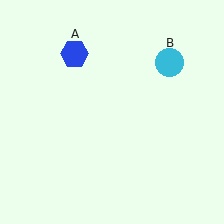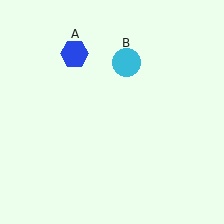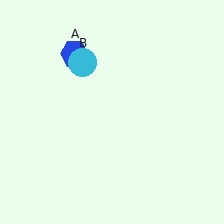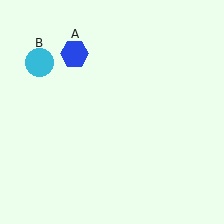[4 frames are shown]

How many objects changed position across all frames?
1 object changed position: cyan circle (object B).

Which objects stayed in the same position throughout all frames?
Blue hexagon (object A) remained stationary.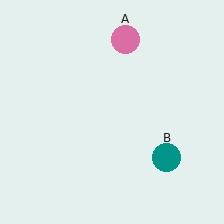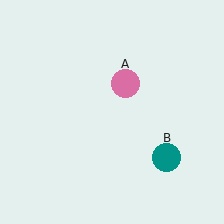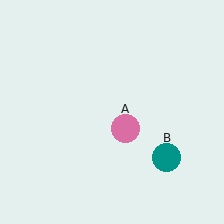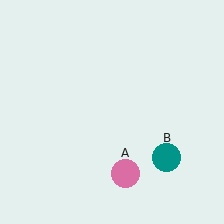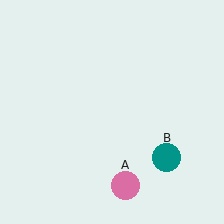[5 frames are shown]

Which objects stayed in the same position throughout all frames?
Teal circle (object B) remained stationary.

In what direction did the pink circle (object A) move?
The pink circle (object A) moved down.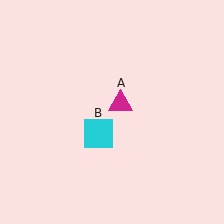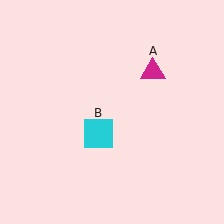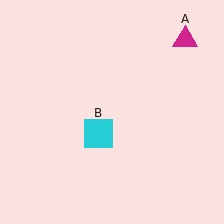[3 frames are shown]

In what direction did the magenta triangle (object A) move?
The magenta triangle (object A) moved up and to the right.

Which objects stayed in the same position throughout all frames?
Cyan square (object B) remained stationary.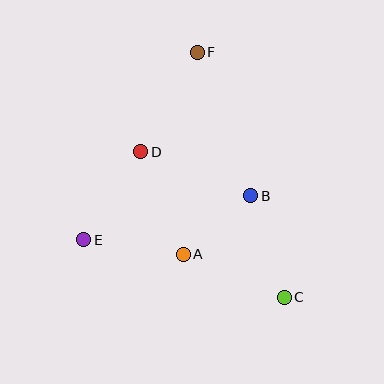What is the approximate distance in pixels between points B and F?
The distance between B and F is approximately 153 pixels.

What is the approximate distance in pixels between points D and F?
The distance between D and F is approximately 114 pixels.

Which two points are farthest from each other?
Points C and F are farthest from each other.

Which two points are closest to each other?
Points A and B are closest to each other.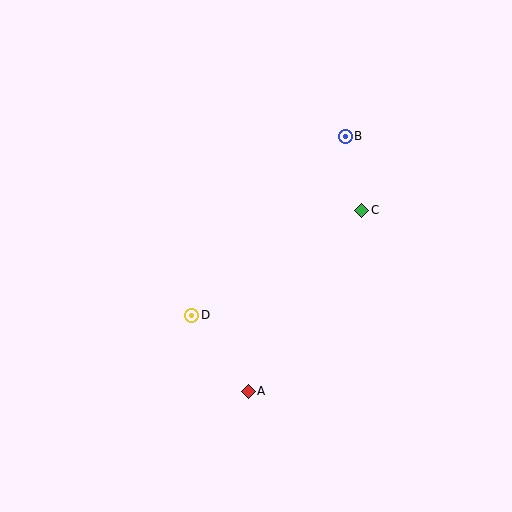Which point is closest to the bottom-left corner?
Point D is closest to the bottom-left corner.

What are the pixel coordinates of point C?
Point C is at (362, 210).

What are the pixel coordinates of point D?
Point D is at (192, 315).